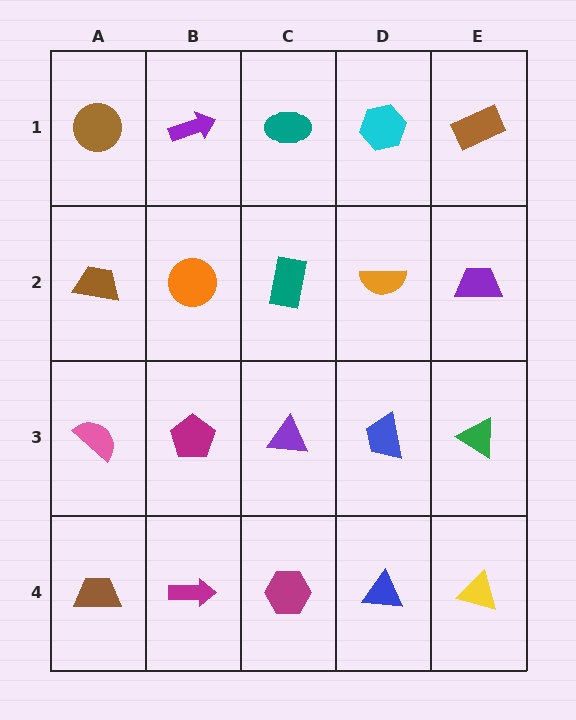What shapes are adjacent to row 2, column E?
A brown rectangle (row 1, column E), a green triangle (row 3, column E), an orange semicircle (row 2, column D).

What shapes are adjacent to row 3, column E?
A purple trapezoid (row 2, column E), a yellow triangle (row 4, column E), a blue trapezoid (row 3, column D).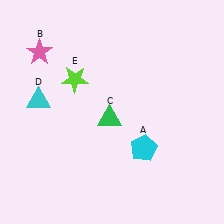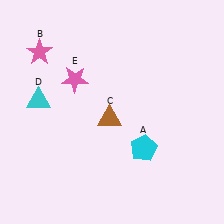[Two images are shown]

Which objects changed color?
C changed from green to brown. E changed from lime to pink.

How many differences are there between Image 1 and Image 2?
There are 2 differences between the two images.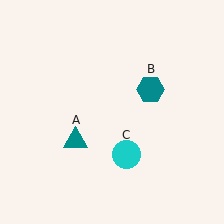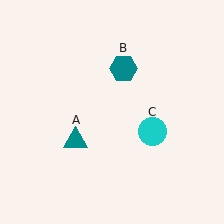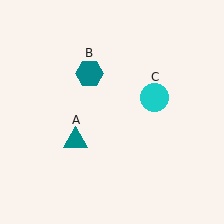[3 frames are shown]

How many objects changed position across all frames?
2 objects changed position: teal hexagon (object B), cyan circle (object C).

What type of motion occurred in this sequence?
The teal hexagon (object B), cyan circle (object C) rotated counterclockwise around the center of the scene.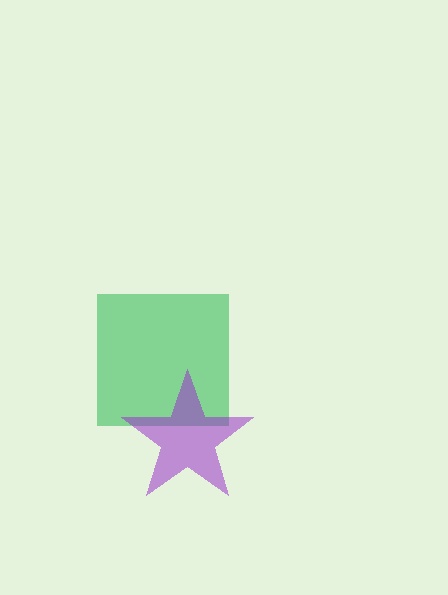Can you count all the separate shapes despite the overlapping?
Yes, there are 2 separate shapes.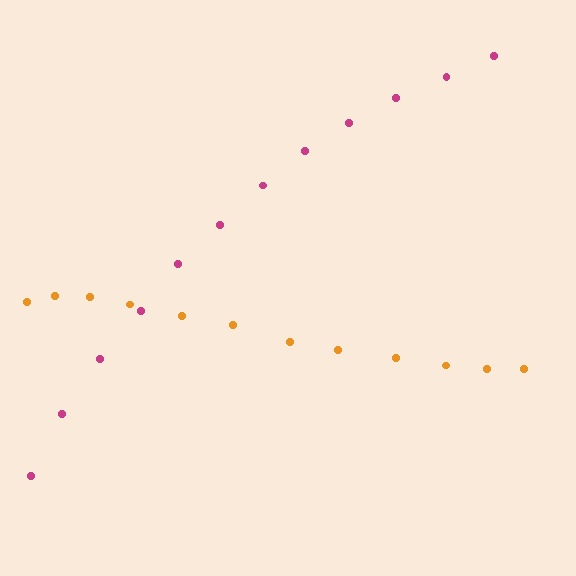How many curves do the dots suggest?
There are 2 distinct paths.